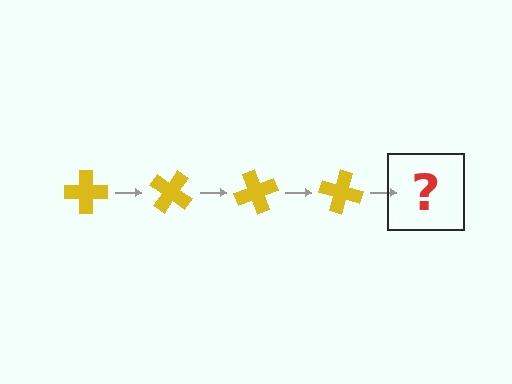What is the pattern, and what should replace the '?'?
The pattern is that the cross rotates 35 degrees each step. The '?' should be a yellow cross rotated 140 degrees.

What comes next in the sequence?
The next element should be a yellow cross rotated 140 degrees.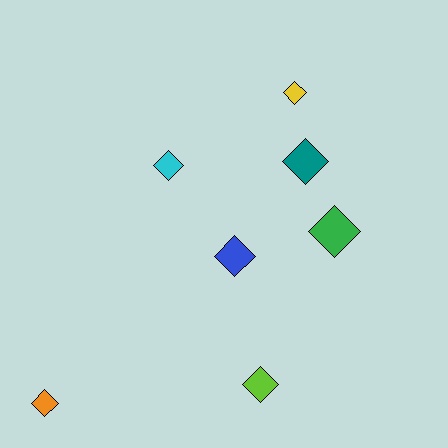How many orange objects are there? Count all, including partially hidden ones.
There is 1 orange object.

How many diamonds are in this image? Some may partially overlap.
There are 7 diamonds.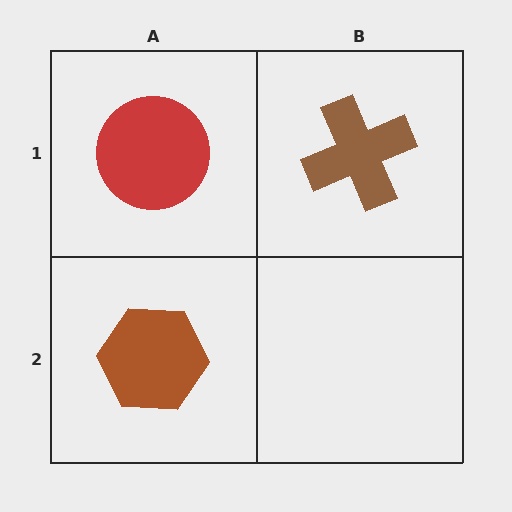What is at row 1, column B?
A brown cross.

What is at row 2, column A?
A brown hexagon.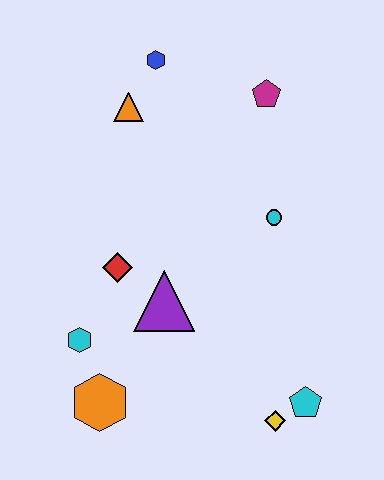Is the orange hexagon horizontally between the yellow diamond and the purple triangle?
No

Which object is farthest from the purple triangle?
The blue hexagon is farthest from the purple triangle.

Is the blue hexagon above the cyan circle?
Yes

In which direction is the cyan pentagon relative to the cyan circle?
The cyan pentagon is below the cyan circle.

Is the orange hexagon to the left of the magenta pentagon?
Yes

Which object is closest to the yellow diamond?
The cyan pentagon is closest to the yellow diamond.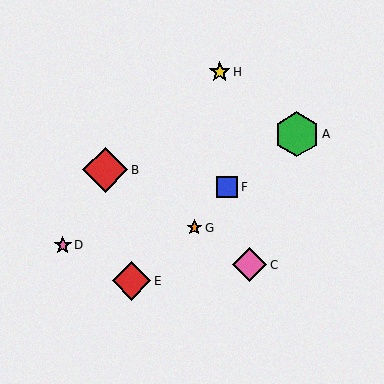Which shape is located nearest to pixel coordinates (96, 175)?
The red diamond (labeled B) at (105, 170) is nearest to that location.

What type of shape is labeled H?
Shape H is a yellow star.